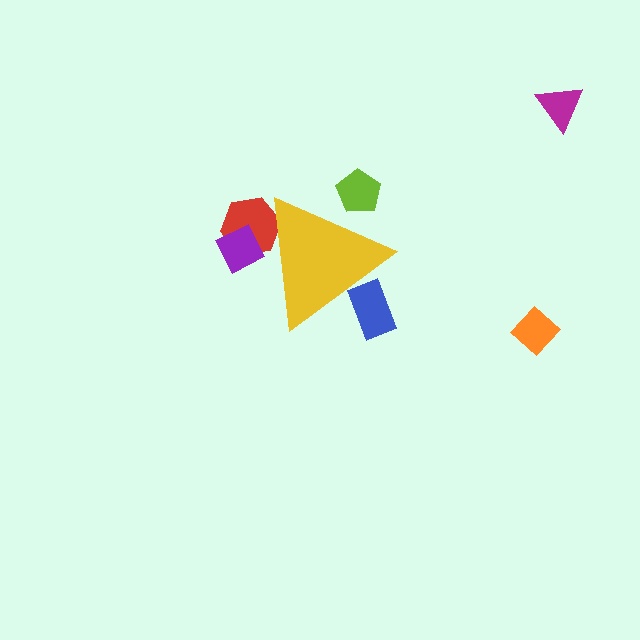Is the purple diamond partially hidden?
Yes, the purple diamond is partially hidden behind the yellow triangle.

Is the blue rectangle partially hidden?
Yes, the blue rectangle is partially hidden behind the yellow triangle.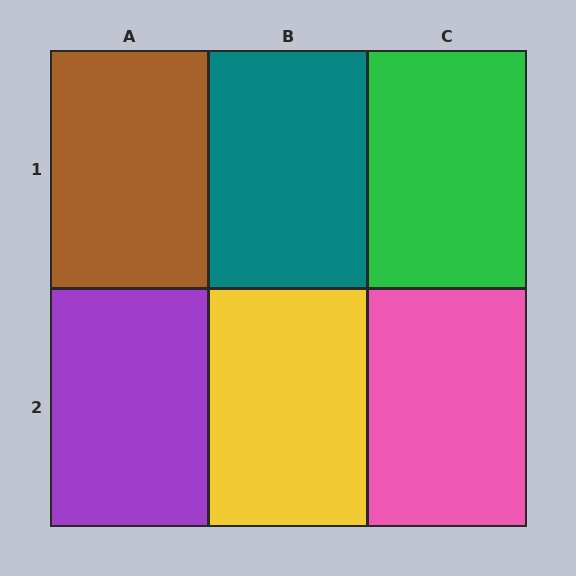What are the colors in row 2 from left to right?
Purple, yellow, pink.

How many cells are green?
1 cell is green.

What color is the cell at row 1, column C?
Green.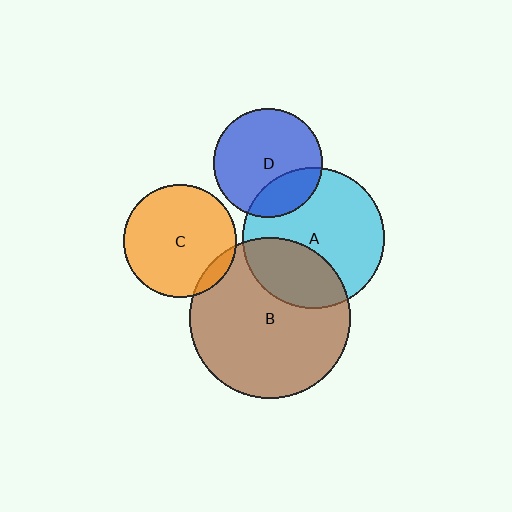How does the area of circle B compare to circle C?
Approximately 2.0 times.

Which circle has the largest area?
Circle B (brown).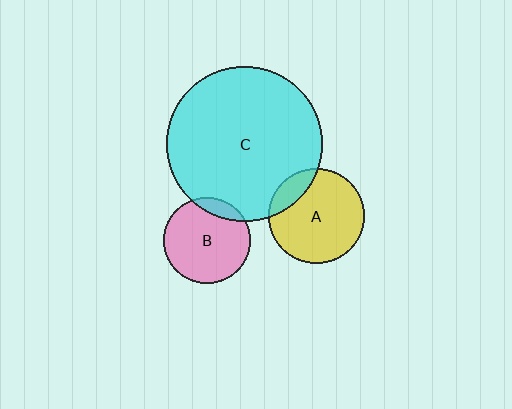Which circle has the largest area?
Circle C (cyan).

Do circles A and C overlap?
Yes.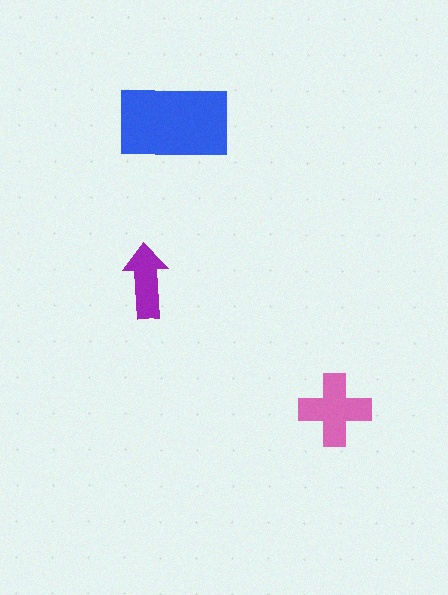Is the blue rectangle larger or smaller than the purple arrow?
Larger.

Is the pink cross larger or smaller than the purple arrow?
Larger.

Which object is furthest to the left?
The purple arrow is leftmost.